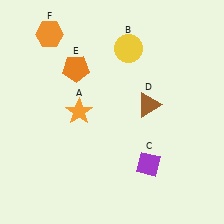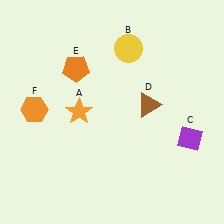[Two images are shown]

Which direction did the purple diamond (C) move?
The purple diamond (C) moved right.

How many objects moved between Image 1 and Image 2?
2 objects moved between the two images.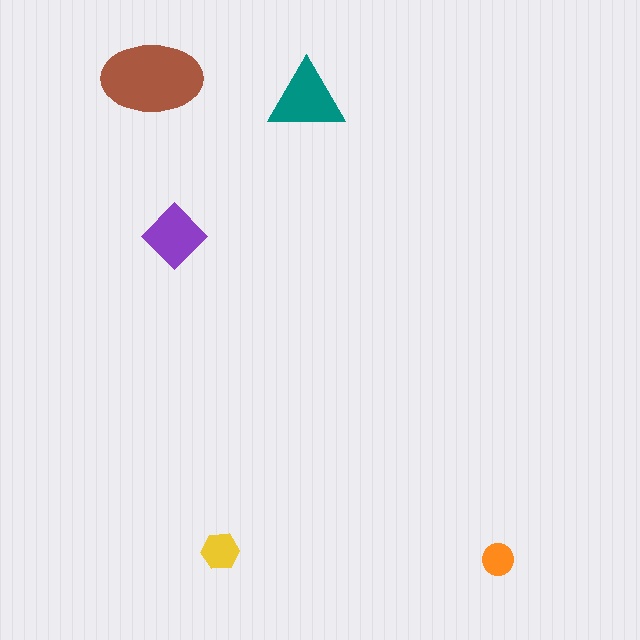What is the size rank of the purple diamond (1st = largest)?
3rd.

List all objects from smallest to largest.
The orange circle, the yellow hexagon, the purple diamond, the teal triangle, the brown ellipse.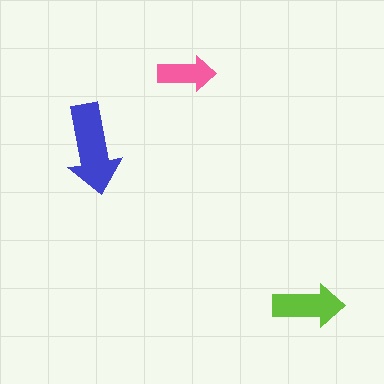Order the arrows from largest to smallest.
the blue one, the lime one, the pink one.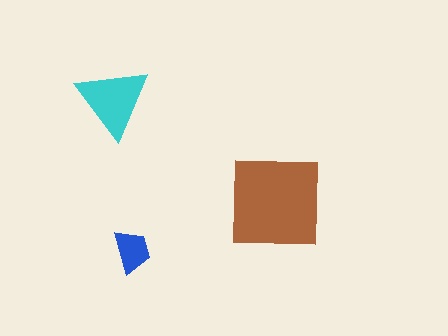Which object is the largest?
The brown square.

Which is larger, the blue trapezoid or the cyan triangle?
The cyan triangle.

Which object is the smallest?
The blue trapezoid.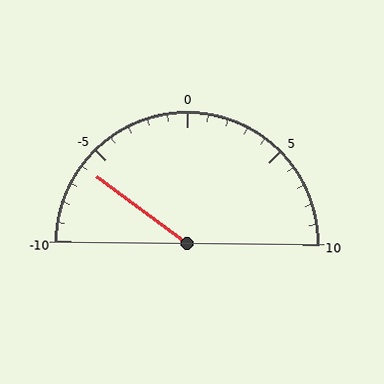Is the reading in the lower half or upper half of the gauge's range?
The reading is in the lower half of the range (-10 to 10).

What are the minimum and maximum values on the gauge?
The gauge ranges from -10 to 10.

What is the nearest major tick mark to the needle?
The nearest major tick mark is -5.